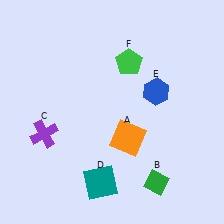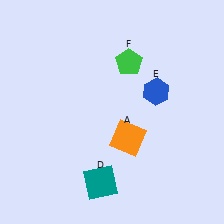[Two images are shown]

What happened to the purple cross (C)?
The purple cross (C) was removed in Image 2. It was in the bottom-left area of Image 1.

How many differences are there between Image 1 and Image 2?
There are 2 differences between the two images.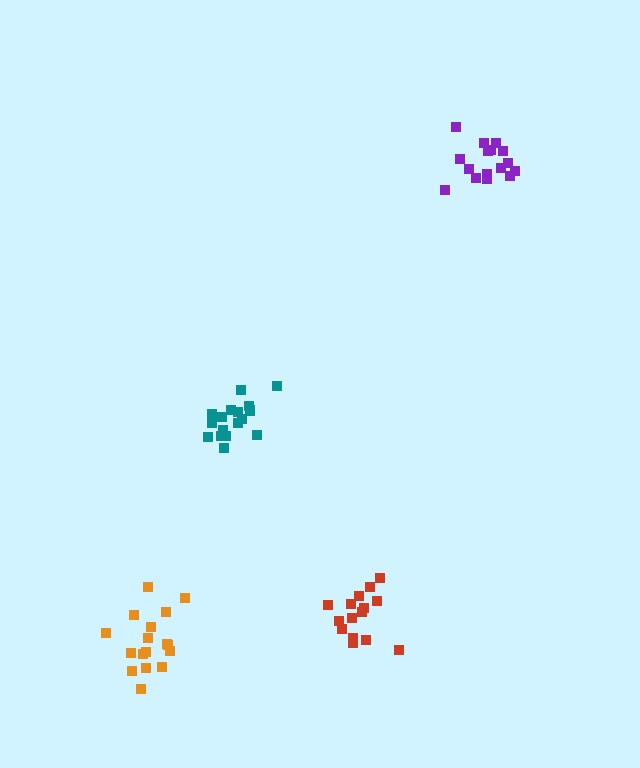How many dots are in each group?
Group 1: 16 dots, Group 2: 17 dots, Group 3: 15 dots, Group 4: 17 dots (65 total).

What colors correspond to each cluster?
The clusters are colored: purple, orange, red, teal.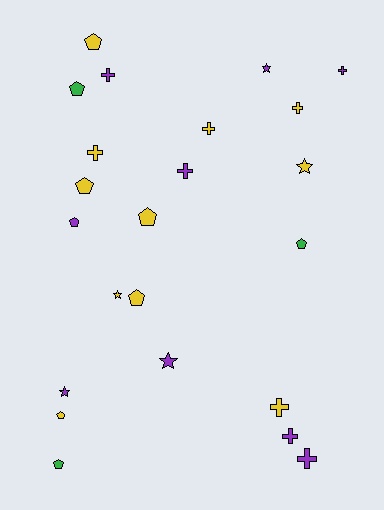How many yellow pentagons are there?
There are 5 yellow pentagons.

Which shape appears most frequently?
Pentagon, with 9 objects.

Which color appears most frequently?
Yellow, with 11 objects.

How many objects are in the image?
There are 23 objects.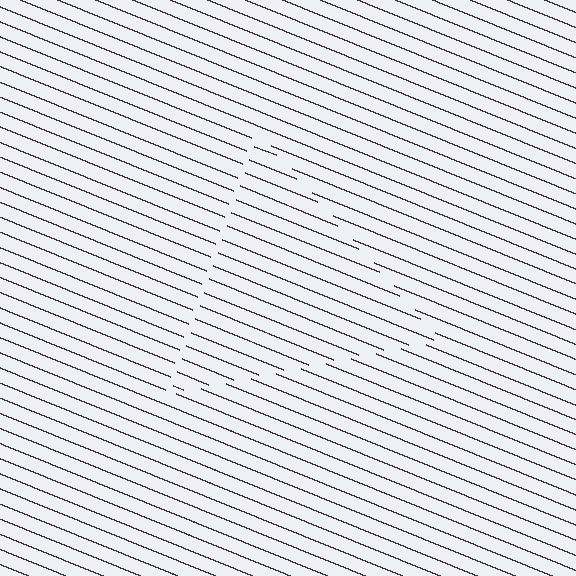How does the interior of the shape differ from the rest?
The interior of the shape contains the same grating, shifted by half a period — the contour is defined by the phase discontinuity where line-ends from the inner and outer gratings abut.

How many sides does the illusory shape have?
3 sides — the line-ends trace a triangle.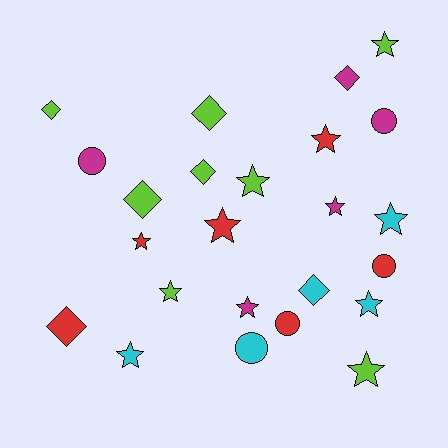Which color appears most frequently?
Lime, with 8 objects.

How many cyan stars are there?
There are 3 cyan stars.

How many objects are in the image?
There are 24 objects.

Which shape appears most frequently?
Star, with 12 objects.